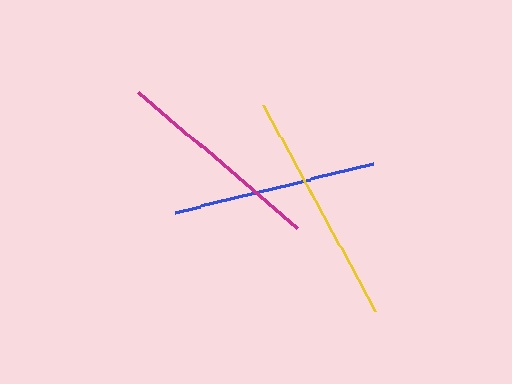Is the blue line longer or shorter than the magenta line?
The magenta line is longer than the blue line.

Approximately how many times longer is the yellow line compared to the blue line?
The yellow line is approximately 1.2 times the length of the blue line.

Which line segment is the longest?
The yellow line is the longest at approximately 234 pixels.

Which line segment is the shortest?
The blue line is the shortest at approximately 203 pixels.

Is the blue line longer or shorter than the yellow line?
The yellow line is longer than the blue line.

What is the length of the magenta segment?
The magenta segment is approximately 208 pixels long.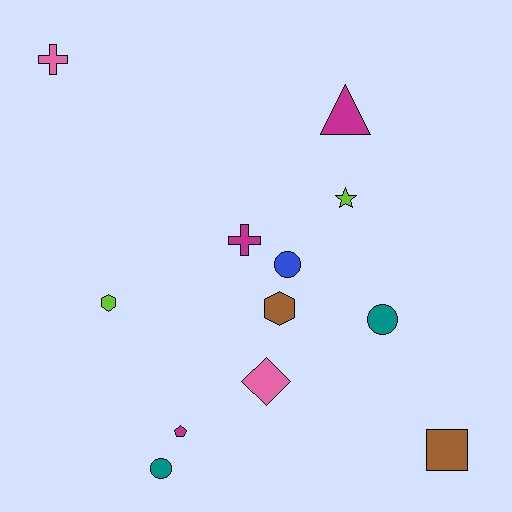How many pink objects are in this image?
There are 2 pink objects.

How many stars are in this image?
There is 1 star.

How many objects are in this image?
There are 12 objects.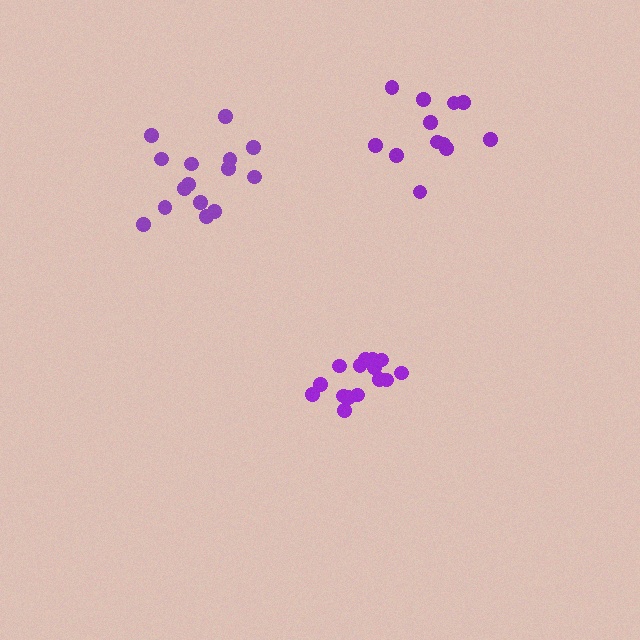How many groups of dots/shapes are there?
There are 3 groups.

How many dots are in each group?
Group 1: 12 dots, Group 2: 16 dots, Group 3: 15 dots (43 total).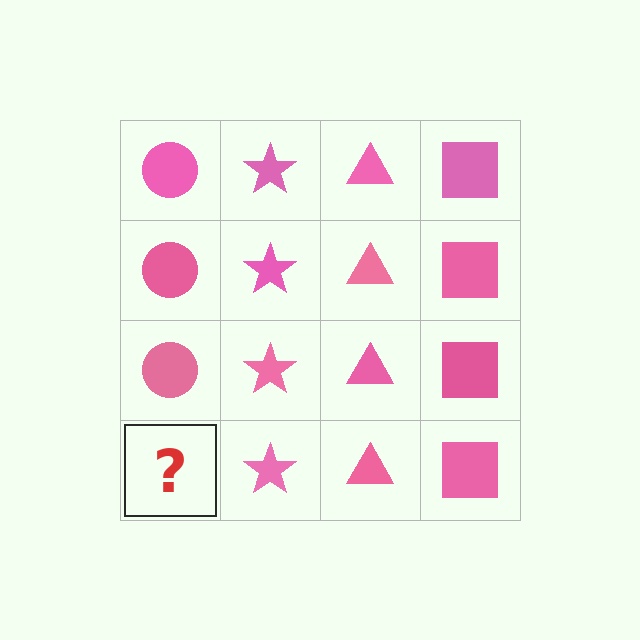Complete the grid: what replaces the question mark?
The question mark should be replaced with a pink circle.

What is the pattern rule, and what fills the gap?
The rule is that each column has a consistent shape. The gap should be filled with a pink circle.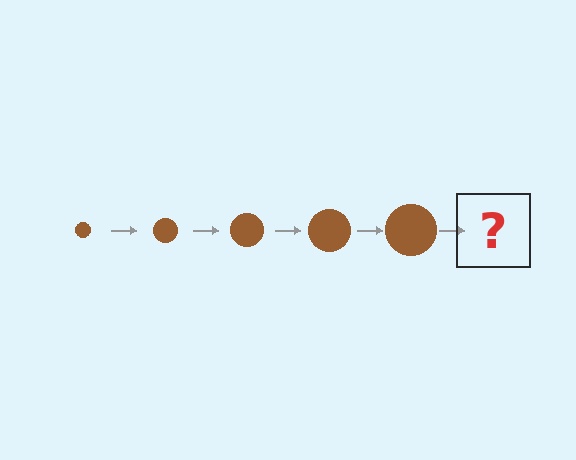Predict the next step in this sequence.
The next step is a brown circle, larger than the previous one.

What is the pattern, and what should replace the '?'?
The pattern is that the circle gets progressively larger each step. The '?' should be a brown circle, larger than the previous one.